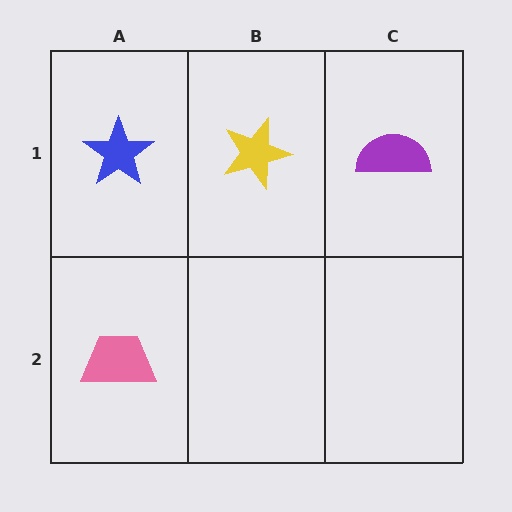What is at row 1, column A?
A blue star.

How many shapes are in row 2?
1 shape.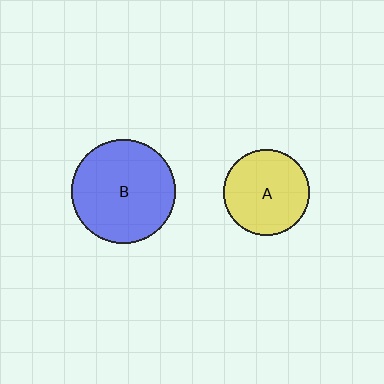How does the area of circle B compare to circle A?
Approximately 1.5 times.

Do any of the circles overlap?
No, none of the circles overlap.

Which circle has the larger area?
Circle B (blue).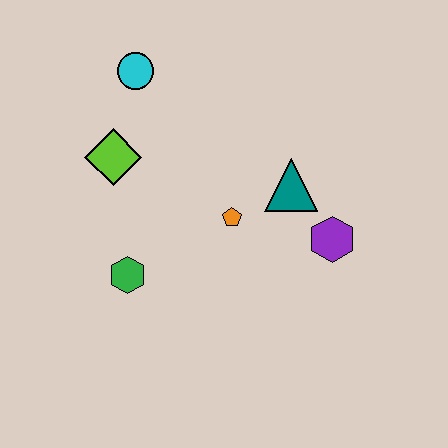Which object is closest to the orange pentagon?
The teal triangle is closest to the orange pentagon.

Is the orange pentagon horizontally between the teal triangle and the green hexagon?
Yes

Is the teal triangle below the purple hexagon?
No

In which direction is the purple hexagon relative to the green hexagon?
The purple hexagon is to the right of the green hexagon.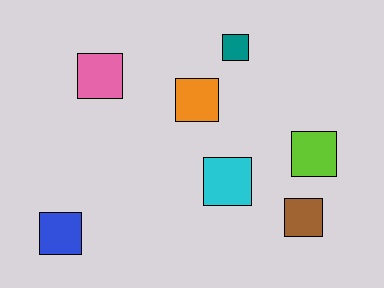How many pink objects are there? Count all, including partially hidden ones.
There is 1 pink object.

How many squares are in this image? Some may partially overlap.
There are 7 squares.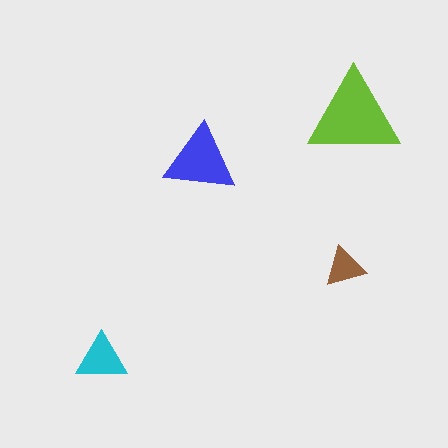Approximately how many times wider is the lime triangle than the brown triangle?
About 2 times wider.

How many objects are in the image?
There are 4 objects in the image.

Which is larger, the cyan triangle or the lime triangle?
The lime one.